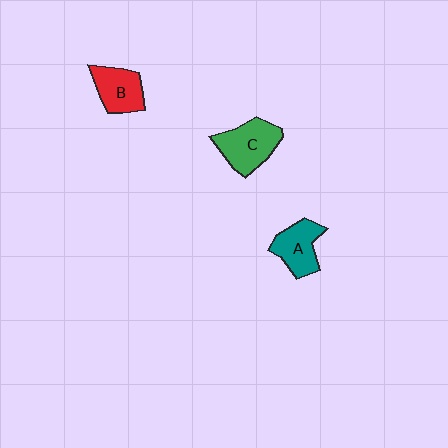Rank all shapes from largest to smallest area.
From largest to smallest: C (green), A (teal), B (red).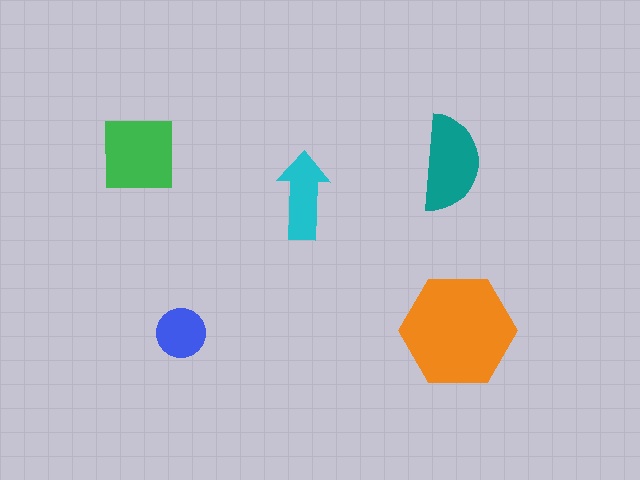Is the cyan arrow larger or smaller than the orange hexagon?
Smaller.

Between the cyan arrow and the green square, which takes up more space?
The green square.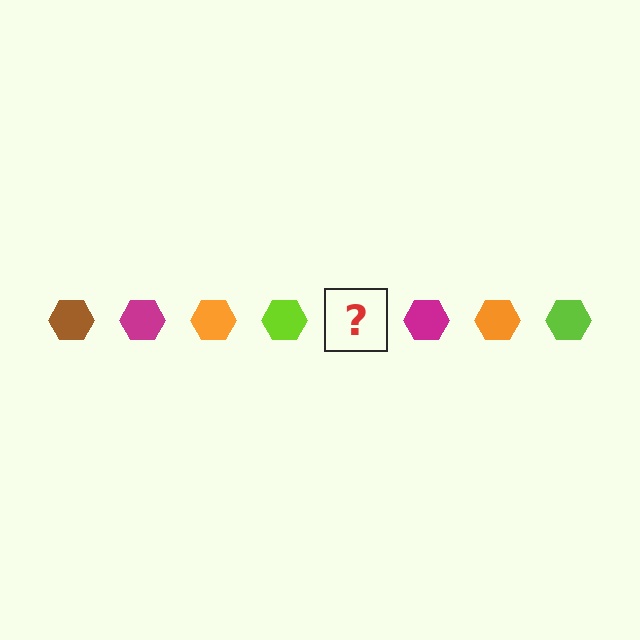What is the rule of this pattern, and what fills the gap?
The rule is that the pattern cycles through brown, magenta, orange, lime hexagons. The gap should be filled with a brown hexagon.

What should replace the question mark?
The question mark should be replaced with a brown hexagon.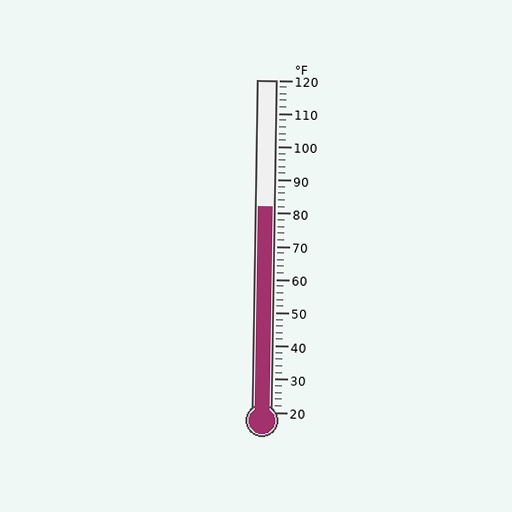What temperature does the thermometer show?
The thermometer shows approximately 82°F.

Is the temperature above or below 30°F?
The temperature is above 30°F.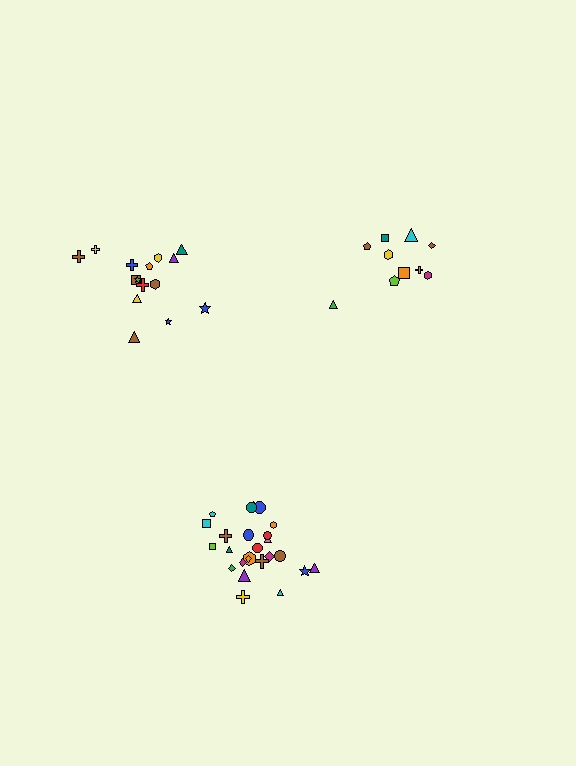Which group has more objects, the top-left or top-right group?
The top-left group.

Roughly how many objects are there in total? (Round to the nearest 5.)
Roughly 50 objects in total.